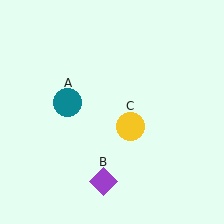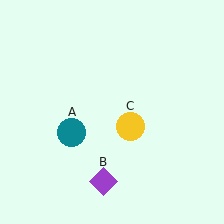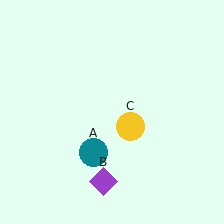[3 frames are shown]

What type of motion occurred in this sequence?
The teal circle (object A) rotated counterclockwise around the center of the scene.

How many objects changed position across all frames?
1 object changed position: teal circle (object A).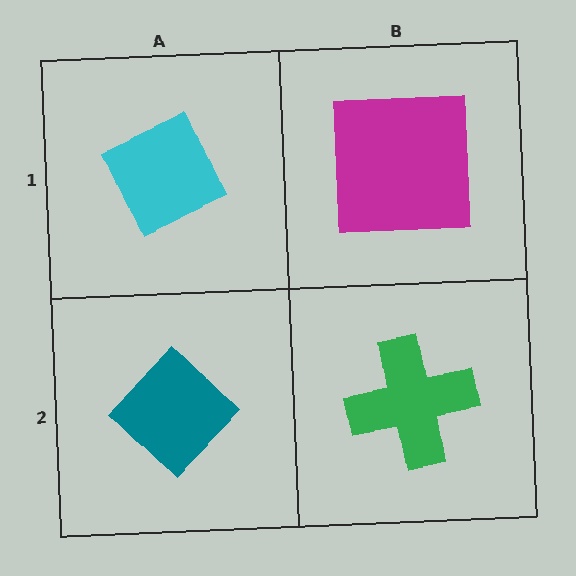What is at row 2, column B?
A green cross.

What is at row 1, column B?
A magenta square.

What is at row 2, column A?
A teal diamond.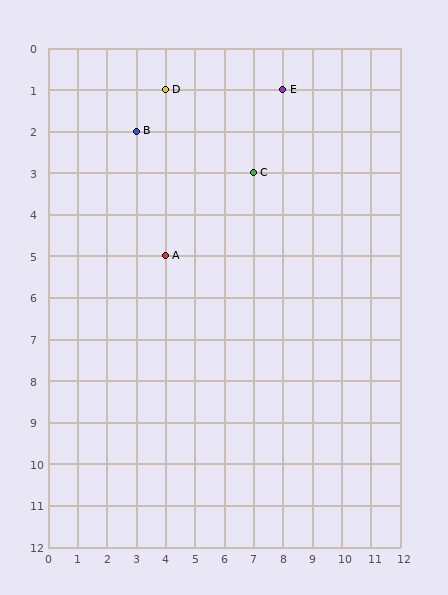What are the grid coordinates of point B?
Point B is at grid coordinates (3, 2).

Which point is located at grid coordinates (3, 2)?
Point B is at (3, 2).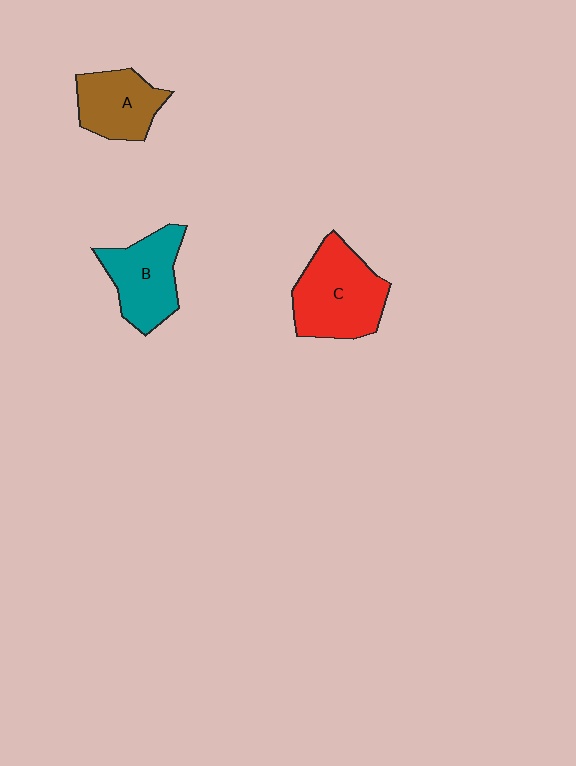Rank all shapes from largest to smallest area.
From largest to smallest: C (red), B (teal), A (brown).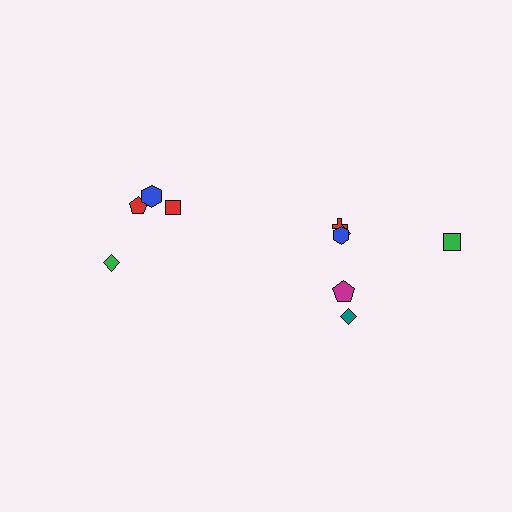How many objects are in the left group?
There are 4 objects.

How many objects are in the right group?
There are 6 objects.